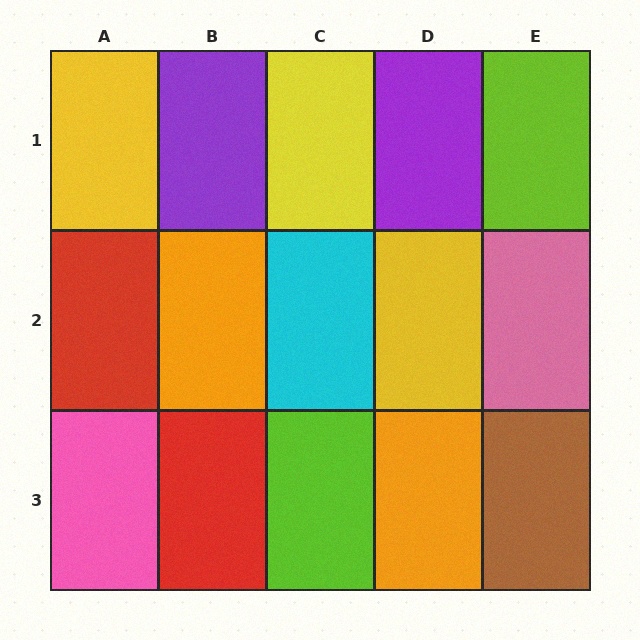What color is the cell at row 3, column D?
Orange.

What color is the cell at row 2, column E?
Pink.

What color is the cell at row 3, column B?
Red.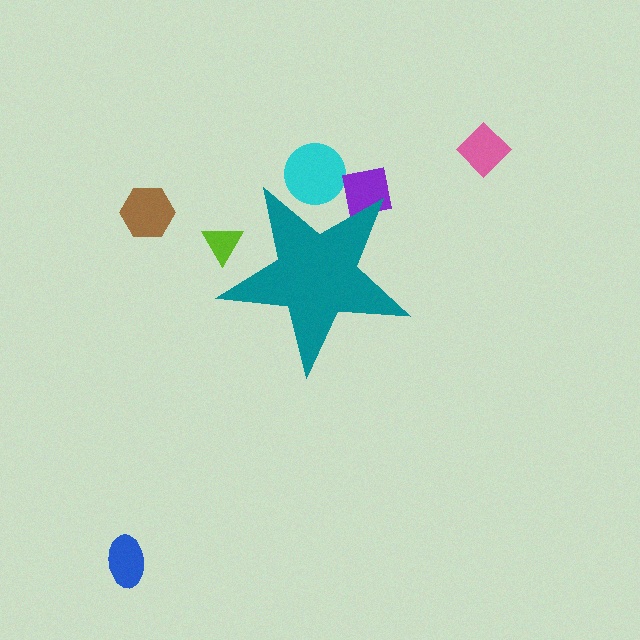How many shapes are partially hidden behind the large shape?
3 shapes are partially hidden.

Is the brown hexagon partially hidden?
No, the brown hexagon is fully visible.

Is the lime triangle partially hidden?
Yes, the lime triangle is partially hidden behind the teal star.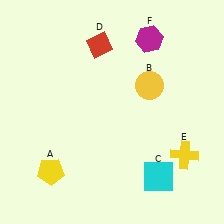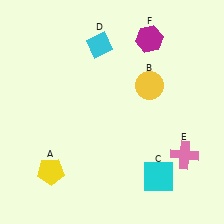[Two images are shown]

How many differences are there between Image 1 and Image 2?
There are 2 differences between the two images.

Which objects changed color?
D changed from red to cyan. E changed from yellow to pink.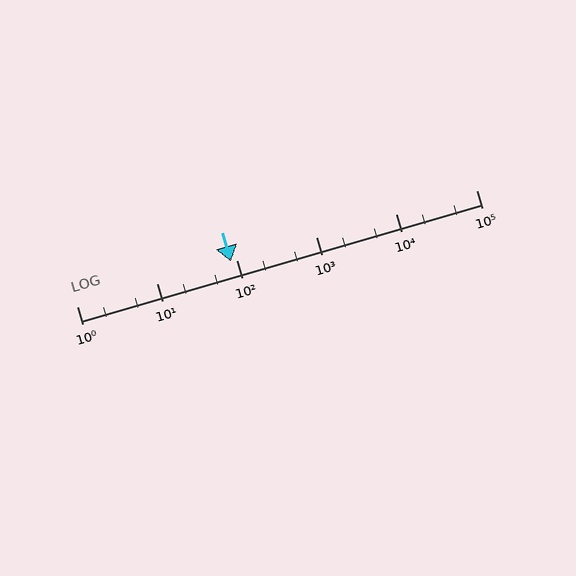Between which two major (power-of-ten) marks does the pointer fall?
The pointer is between 10 and 100.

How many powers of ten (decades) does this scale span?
The scale spans 5 decades, from 1 to 100000.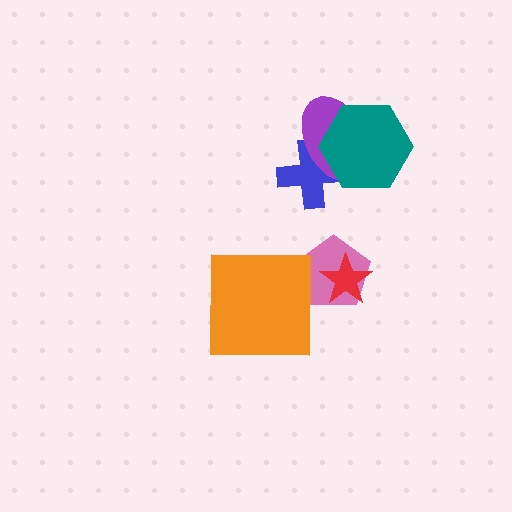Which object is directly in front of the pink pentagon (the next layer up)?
The orange square is directly in front of the pink pentagon.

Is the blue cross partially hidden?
Yes, it is partially covered by another shape.